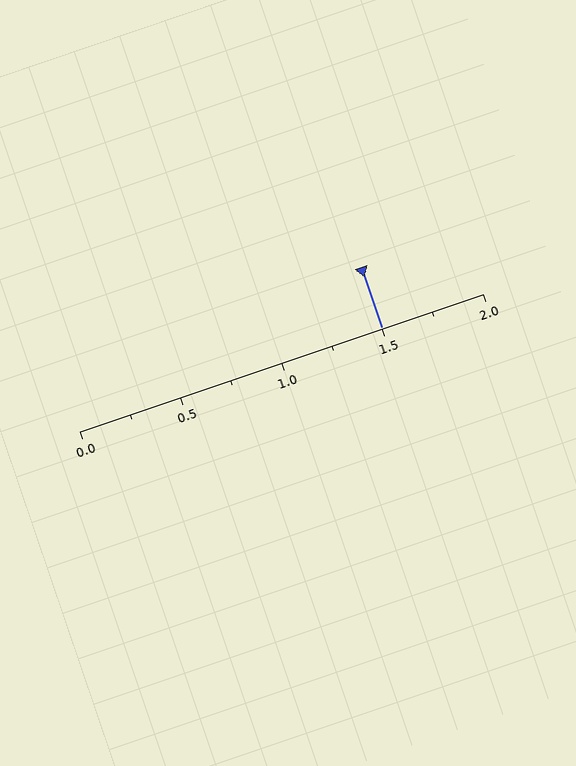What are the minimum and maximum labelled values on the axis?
The axis runs from 0.0 to 2.0.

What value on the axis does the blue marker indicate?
The marker indicates approximately 1.5.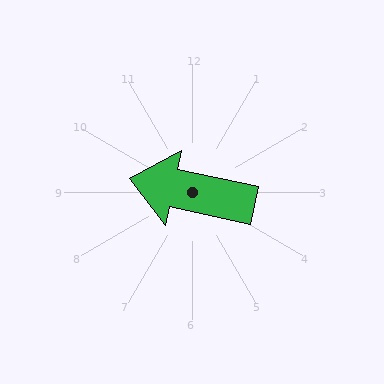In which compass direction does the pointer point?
West.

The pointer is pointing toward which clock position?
Roughly 9 o'clock.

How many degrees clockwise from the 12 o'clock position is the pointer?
Approximately 282 degrees.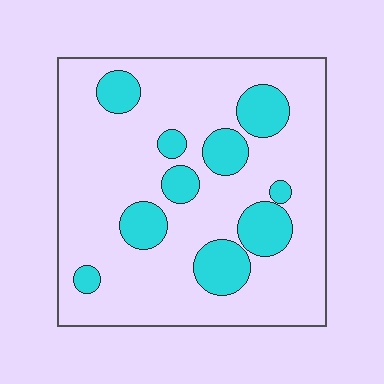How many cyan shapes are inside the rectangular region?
10.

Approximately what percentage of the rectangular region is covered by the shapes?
Approximately 20%.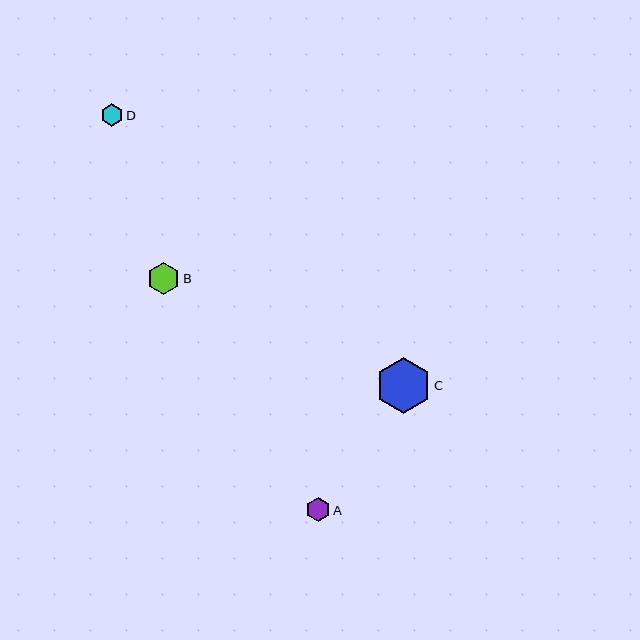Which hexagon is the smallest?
Hexagon D is the smallest with a size of approximately 22 pixels.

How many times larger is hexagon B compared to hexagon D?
Hexagon B is approximately 1.4 times the size of hexagon D.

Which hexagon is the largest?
Hexagon C is the largest with a size of approximately 56 pixels.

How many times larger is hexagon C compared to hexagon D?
Hexagon C is approximately 2.5 times the size of hexagon D.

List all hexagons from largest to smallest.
From largest to smallest: C, B, A, D.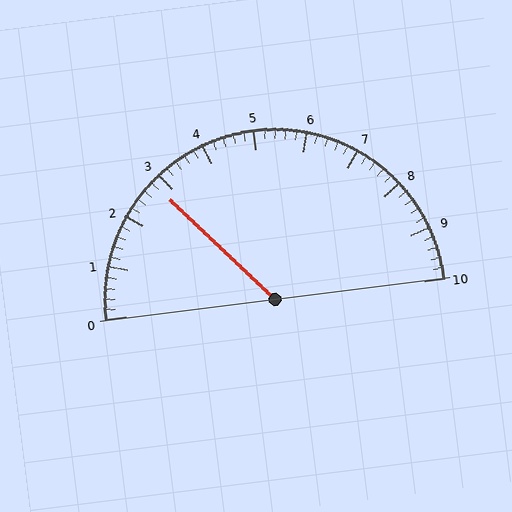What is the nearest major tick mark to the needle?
The nearest major tick mark is 3.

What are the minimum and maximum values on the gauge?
The gauge ranges from 0 to 10.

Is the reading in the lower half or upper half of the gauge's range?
The reading is in the lower half of the range (0 to 10).